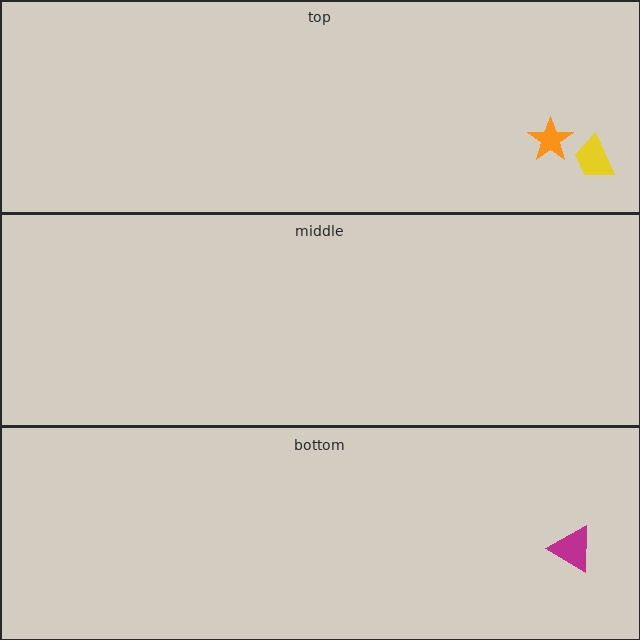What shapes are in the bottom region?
The magenta triangle.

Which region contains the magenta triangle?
The bottom region.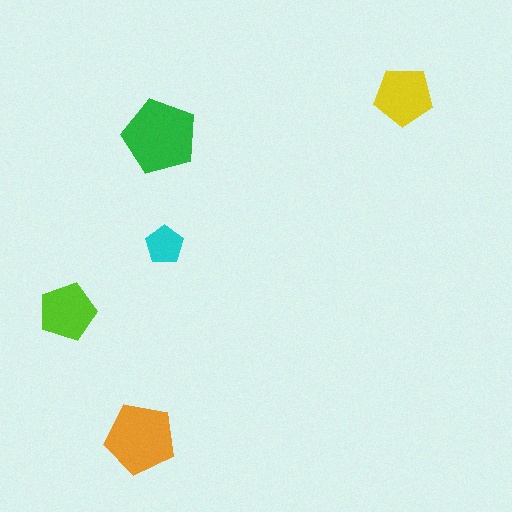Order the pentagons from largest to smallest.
the green one, the orange one, the yellow one, the lime one, the cyan one.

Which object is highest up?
The yellow pentagon is topmost.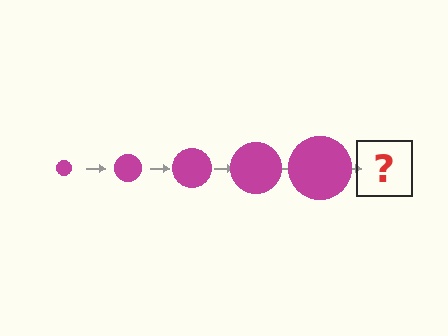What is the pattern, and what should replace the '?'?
The pattern is that the circle gets progressively larger each step. The '?' should be a magenta circle, larger than the previous one.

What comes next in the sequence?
The next element should be a magenta circle, larger than the previous one.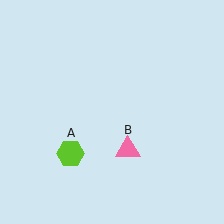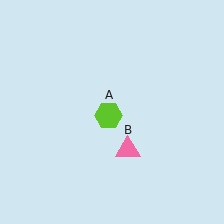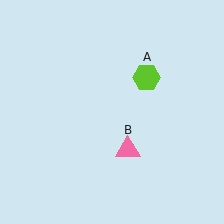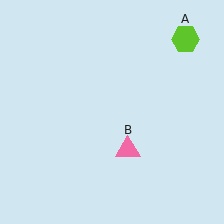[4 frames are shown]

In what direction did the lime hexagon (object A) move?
The lime hexagon (object A) moved up and to the right.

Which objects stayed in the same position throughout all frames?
Pink triangle (object B) remained stationary.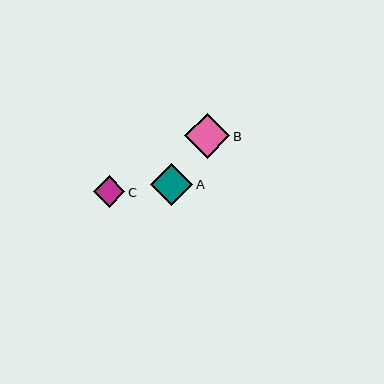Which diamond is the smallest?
Diamond C is the smallest with a size of approximately 32 pixels.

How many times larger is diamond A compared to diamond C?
Diamond A is approximately 1.3 times the size of diamond C.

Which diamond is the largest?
Diamond B is the largest with a size of approximately 45 pixels.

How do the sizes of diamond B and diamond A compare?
Diamond B and diamond A are approximately the same size.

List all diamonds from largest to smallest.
From largest to smallest: B, A, C.